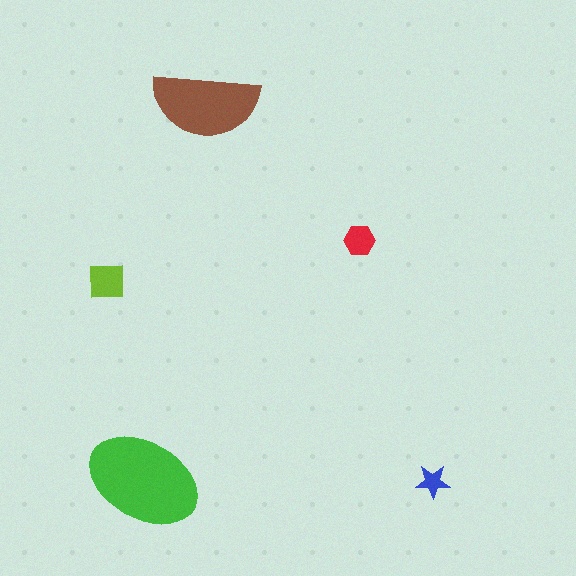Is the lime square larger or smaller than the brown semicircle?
Smaller.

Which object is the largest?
The green ellipse.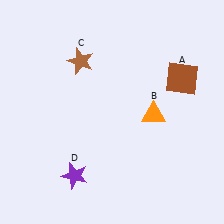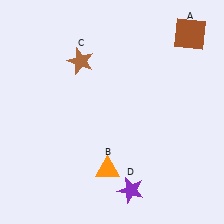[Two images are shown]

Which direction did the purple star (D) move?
The purple star (D) moved right.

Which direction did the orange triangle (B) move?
The orange triangle (B) moved down.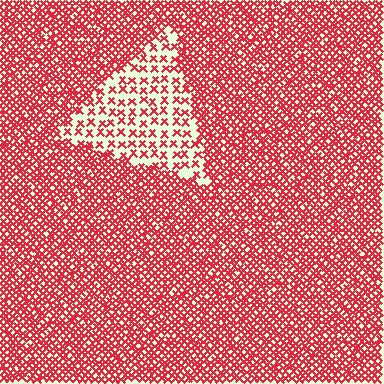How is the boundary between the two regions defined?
The boundary is defined by a change in element density (approximately 2.6x ratio). All elements are the same color, size, and shape.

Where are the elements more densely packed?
The elements are more densely packed outside the triangle boundary.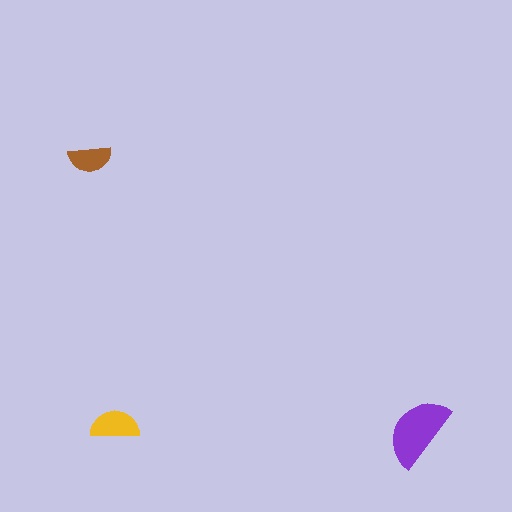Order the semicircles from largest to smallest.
the purple one, the yellow one, the brown one.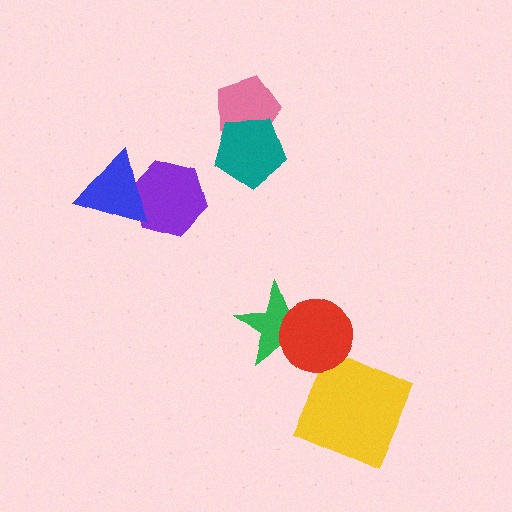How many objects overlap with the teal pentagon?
1 object overlaps with the teal pentagon.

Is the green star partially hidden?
Yes, it is partially covered by another shape.